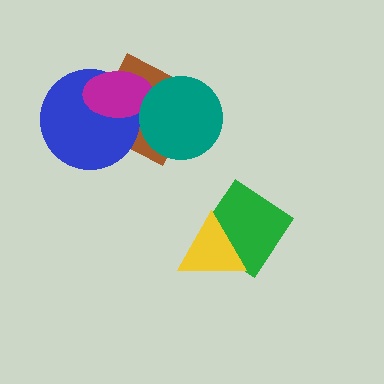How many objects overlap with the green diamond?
1 object overlaps with the green diamond.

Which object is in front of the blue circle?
The magenta ellipse is in front of the blue circle.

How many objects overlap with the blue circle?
2 objects overlap with the blue circle.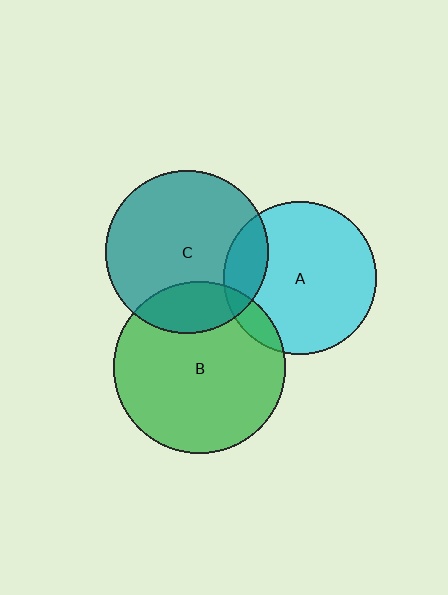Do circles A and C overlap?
Yes.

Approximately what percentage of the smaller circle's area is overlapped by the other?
Approximately 15%.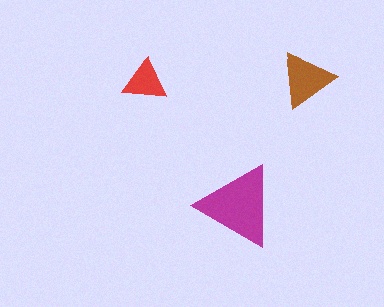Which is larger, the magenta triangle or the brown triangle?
The magenta one.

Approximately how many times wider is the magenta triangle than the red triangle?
About 2 times wider.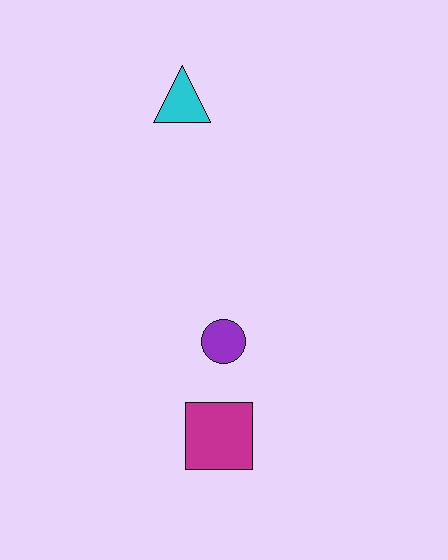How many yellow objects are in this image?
There are no yellow objects.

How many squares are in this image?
There is 1 square.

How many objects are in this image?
There are 3 objects.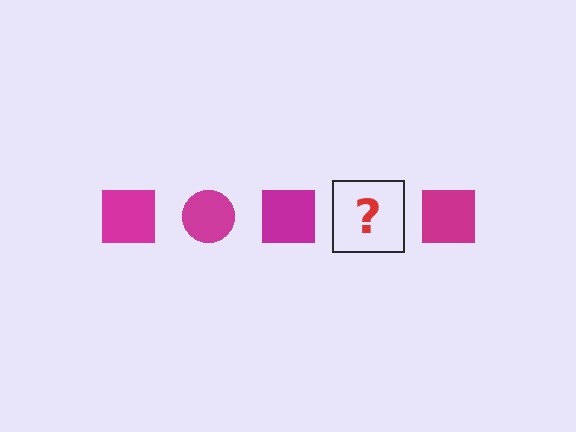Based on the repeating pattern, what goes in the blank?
The blank should be a magenta circle.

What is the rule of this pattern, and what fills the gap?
The rule is that the pattern cycles through square, circle shapes in magenta. The gap should be filled with a magenta circle.